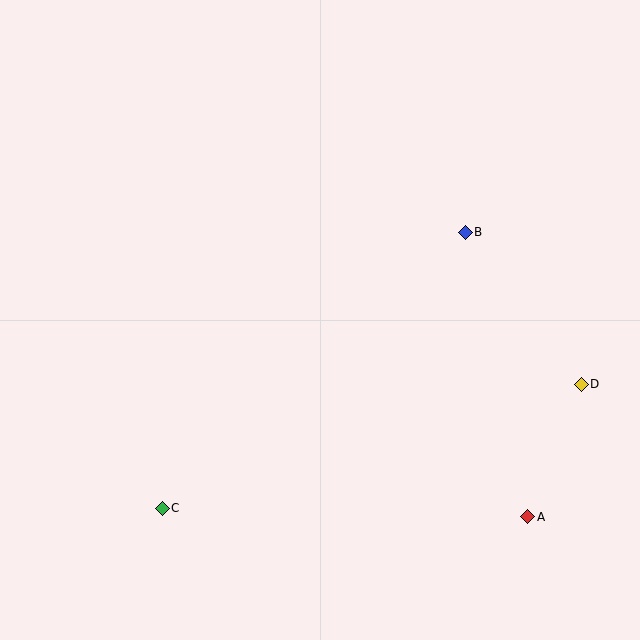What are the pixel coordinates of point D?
Point D is at (581, 384).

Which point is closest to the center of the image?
Point B at (465, 232) is closest to the center.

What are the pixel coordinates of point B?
Point B is at (465, 232).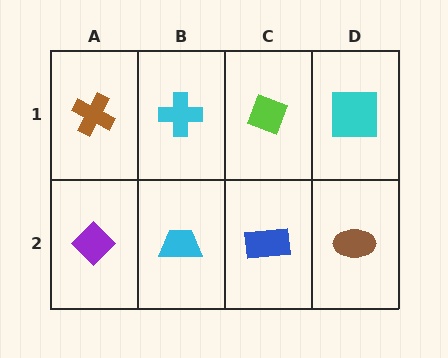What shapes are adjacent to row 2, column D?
A cyan square (row 1, column D), a blue rectangle (row 2, column C).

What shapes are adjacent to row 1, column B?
A cyan trapezoid (row 2, column B), a brown cross (row 1, column A), a lime diamond (row 1, column C).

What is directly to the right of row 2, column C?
A brown ellipse.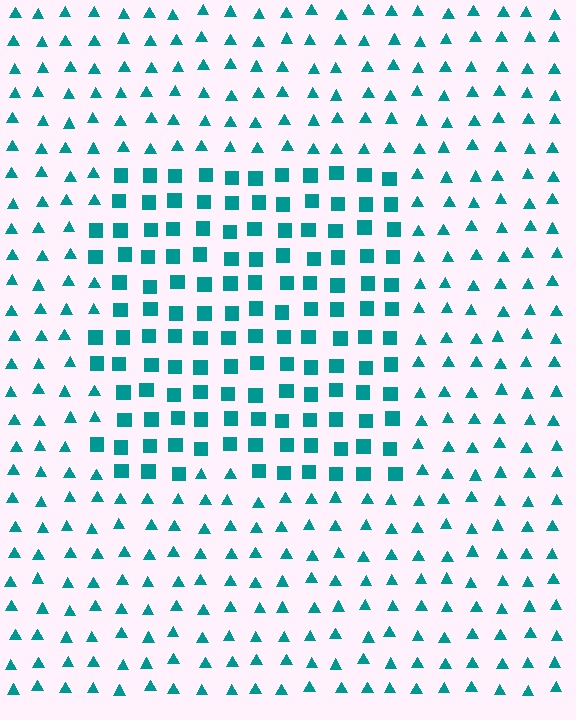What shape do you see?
I see a rectangle.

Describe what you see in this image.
The image is filled with small teal elements arranged in a uniform grid. A rectangle-shaped region contains squares, while the surrounding area contains triangles. The boundary is defined purely by the change in element shape.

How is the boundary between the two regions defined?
The boundary is defined by a change in element shape: squares inside vs. triangles outside. All elements share the same color and spacing.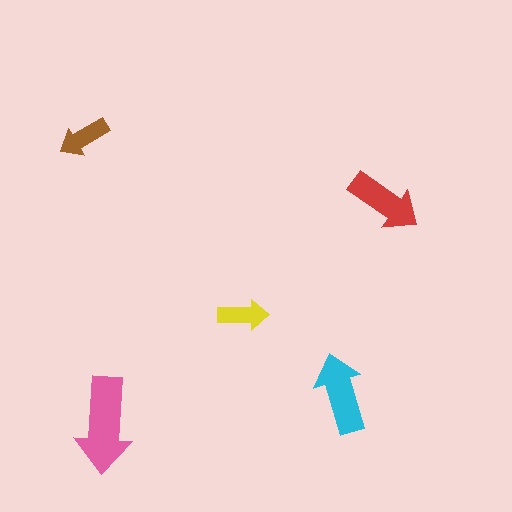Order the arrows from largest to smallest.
the pink one, the cyan one, the red one, the brown one, the yellow one.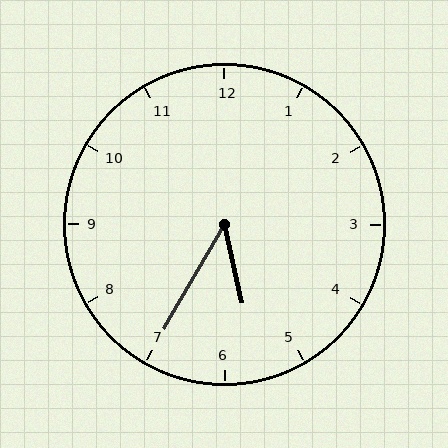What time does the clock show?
5:35.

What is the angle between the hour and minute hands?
Approximately 42 degrees.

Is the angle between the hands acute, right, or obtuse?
It is acute.